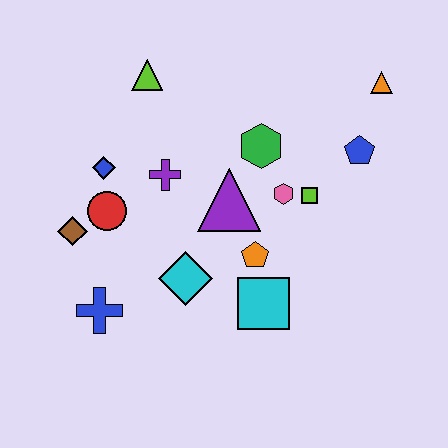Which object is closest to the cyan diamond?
The orange pentagon is closest to the cyan diamond.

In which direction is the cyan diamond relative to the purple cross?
The cyan diamond is below the purple cross.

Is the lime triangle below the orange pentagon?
No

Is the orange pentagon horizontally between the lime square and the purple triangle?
Yes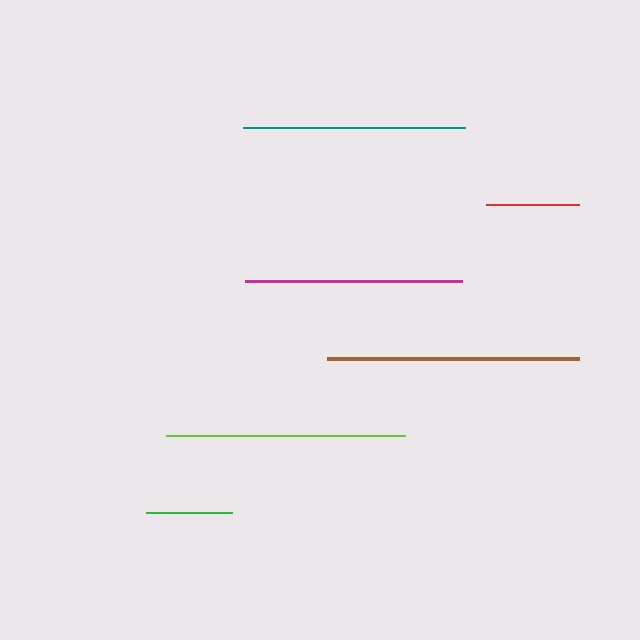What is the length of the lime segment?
The lime segment is approximately 239 pixels long.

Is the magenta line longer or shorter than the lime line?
The lime line is longer than the magenta line.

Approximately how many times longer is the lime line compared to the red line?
The lime line is approximately 2.6 times the length of the red line.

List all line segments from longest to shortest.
From longest to shortest: brown, lime, teal, magenta, red, green.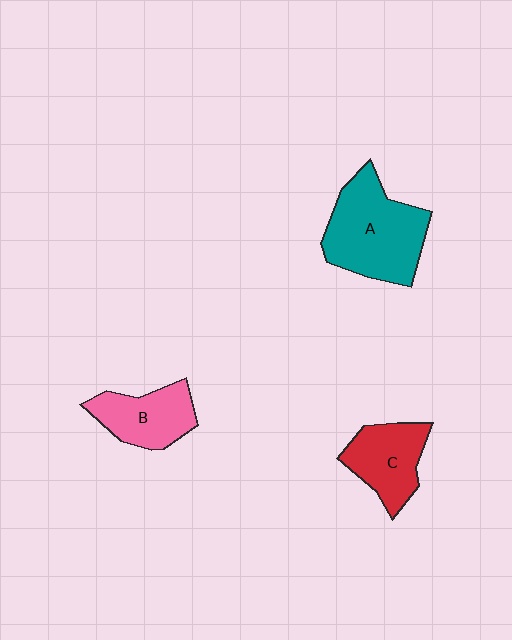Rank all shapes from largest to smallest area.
From largest to smallest: A (teal), C (red), B (pink).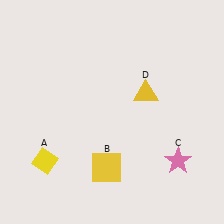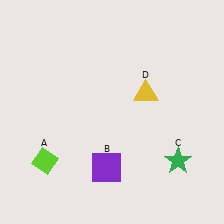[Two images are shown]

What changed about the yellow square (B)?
In Image 1, B is yellow. In Image 2, it changed to purple.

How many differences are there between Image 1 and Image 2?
There are 3 differences between the two images.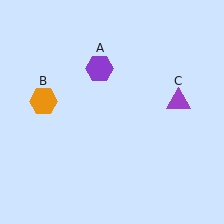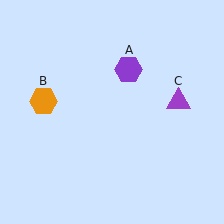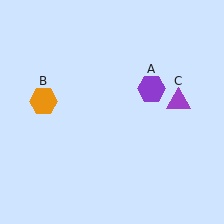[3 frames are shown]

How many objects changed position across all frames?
1 object changed position: purple hexagon (object A).